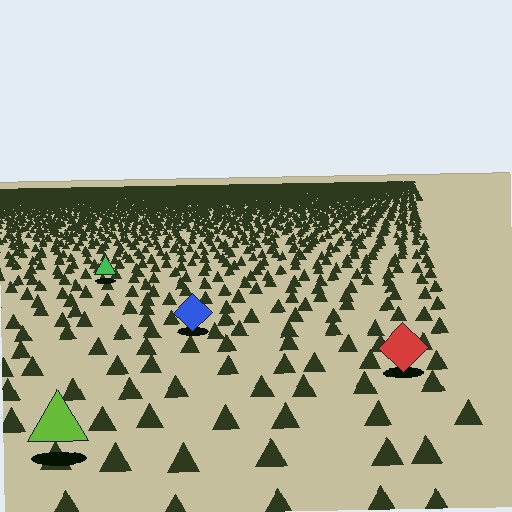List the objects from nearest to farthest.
From nearest to farthest: the lime triangle, the red diamond, the blue diamond, the green triangle.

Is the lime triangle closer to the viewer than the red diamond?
Yes. The lime triangle is closer — you can tell from the texture gradient: the ground texture is coarser near it.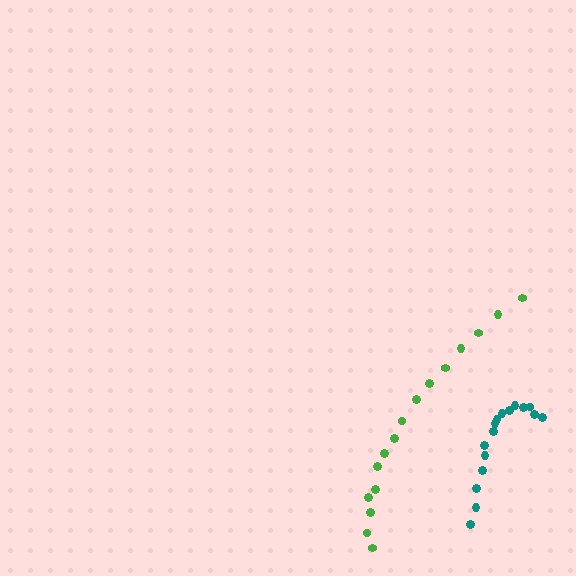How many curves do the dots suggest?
There are 2 distinct paths.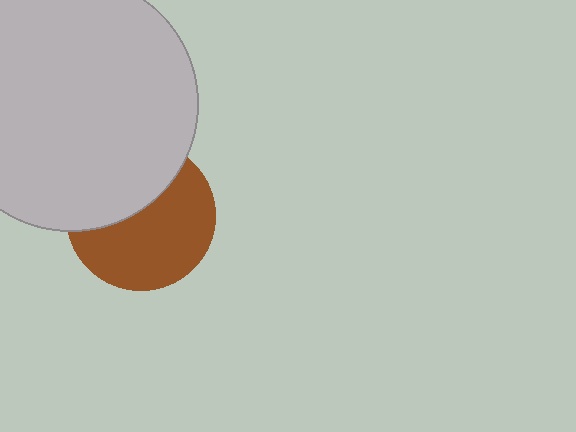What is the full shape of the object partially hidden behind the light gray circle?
The partially hidden object is a brown circle.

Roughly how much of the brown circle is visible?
About half of it is visible (roughly 60%).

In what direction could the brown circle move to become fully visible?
The brown circle could move down. That would shift it out from behind the light gray circle entirely.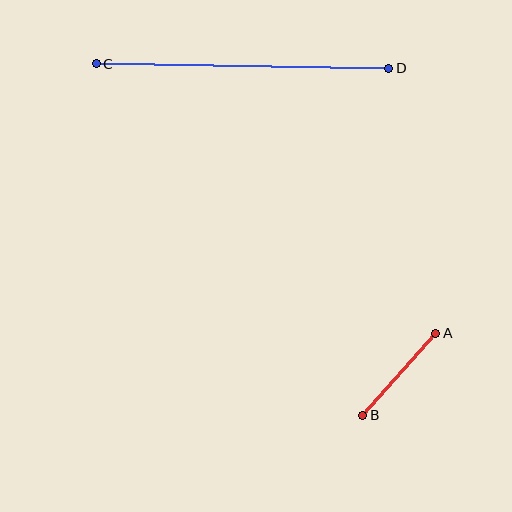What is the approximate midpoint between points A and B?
The midpoint is at approximately (399, 374) pixels.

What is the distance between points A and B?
The distance is approximately 110 pixels.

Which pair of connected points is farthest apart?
Points C and D are farthest apart.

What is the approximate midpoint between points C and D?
The midpoint is at approximately (243, 66) pixels.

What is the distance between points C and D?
The distance is approximately 293 pixels.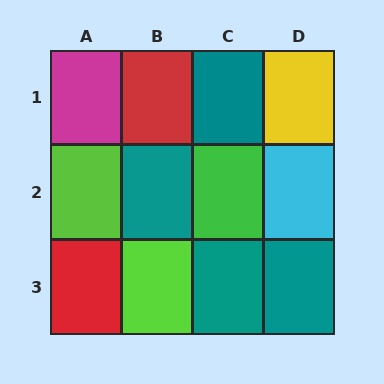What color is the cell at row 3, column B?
Lime.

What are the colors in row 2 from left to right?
Lime, teal, green, cyan.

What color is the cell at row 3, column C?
Teal.